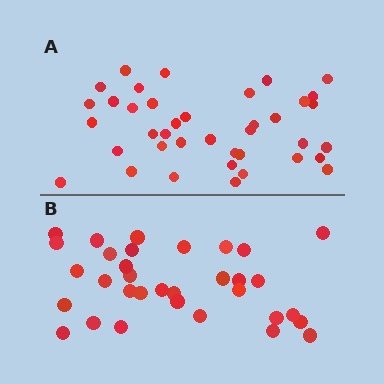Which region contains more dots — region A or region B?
Region A (the top region) has more dots.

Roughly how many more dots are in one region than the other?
Region A has about 6 more dots than region B.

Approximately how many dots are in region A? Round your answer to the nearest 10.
About 40 dots. (The exact count is 39, which rounds to 40.)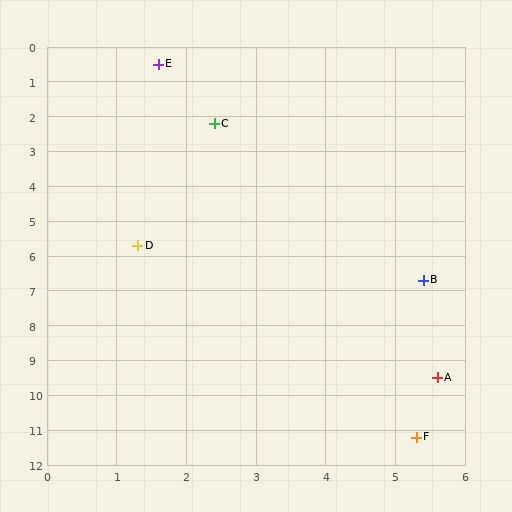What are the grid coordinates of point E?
Point E is at approximately (1.6, 0.5).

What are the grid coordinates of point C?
Point C is at approximately (2.4, 2.2).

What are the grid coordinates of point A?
Point A is at approximately (5.6, 9.5).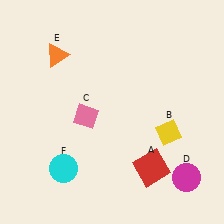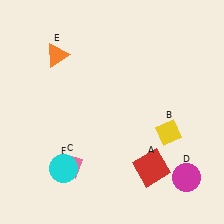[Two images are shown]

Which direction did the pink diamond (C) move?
The pink diamond (C) moved down.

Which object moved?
The pink diamond (C) moved down.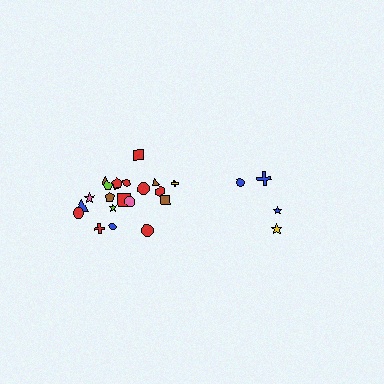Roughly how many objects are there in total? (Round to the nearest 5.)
Roughly 25 objects in total.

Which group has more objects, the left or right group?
The left group.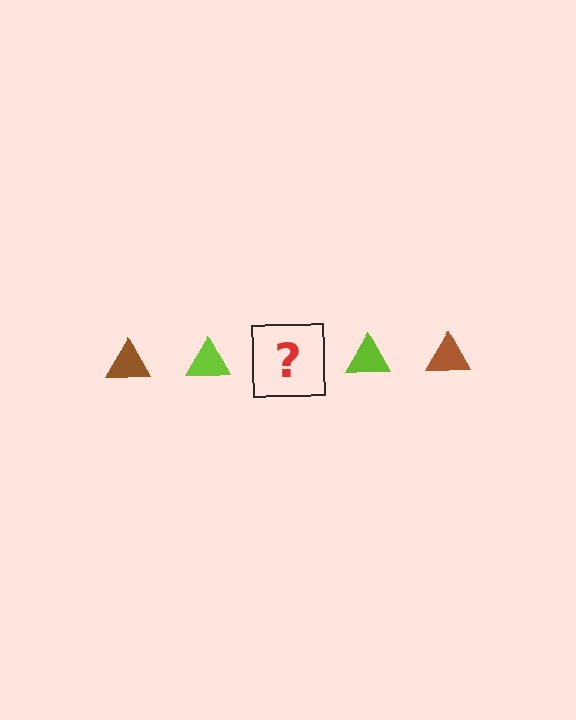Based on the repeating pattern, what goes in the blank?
The blank should be a brown triangle.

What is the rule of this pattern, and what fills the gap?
The rule is that the pattern cycles through brown, lime triangles. The gap should be filled with a brown triangle.